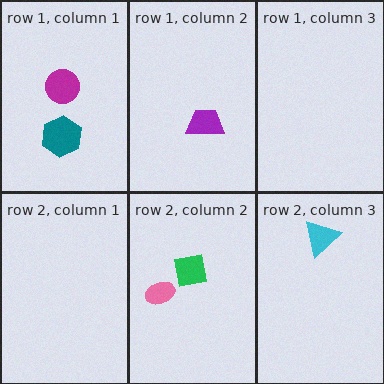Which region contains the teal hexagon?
The row 1, column 1 region.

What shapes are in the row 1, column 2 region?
The purple trapezoid.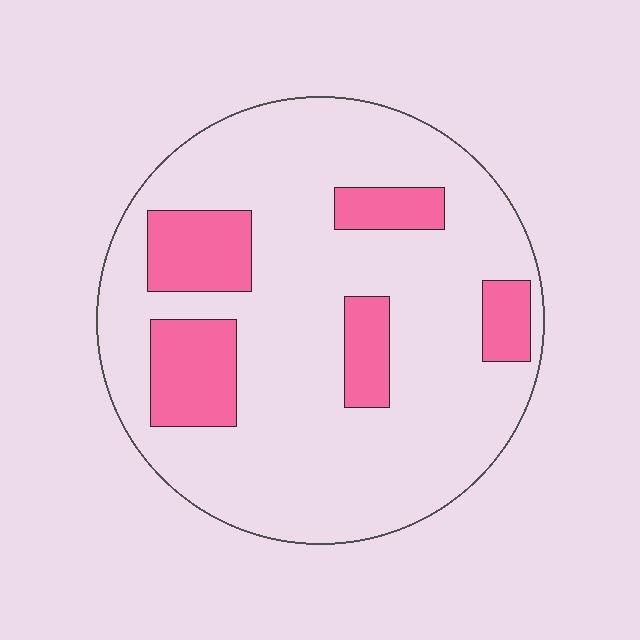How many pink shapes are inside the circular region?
5.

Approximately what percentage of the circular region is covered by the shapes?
Approximately 20%.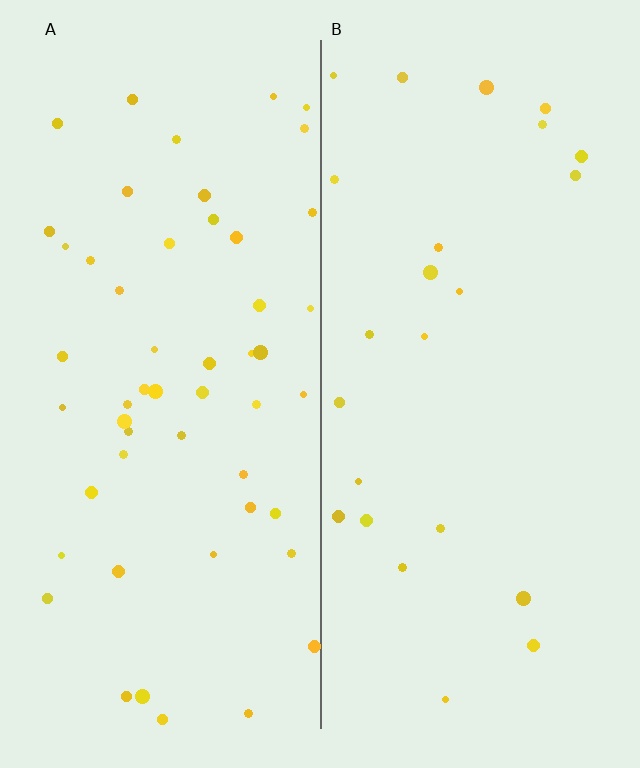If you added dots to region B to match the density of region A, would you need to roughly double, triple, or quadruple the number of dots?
Approximately double.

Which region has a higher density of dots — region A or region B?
A (the left).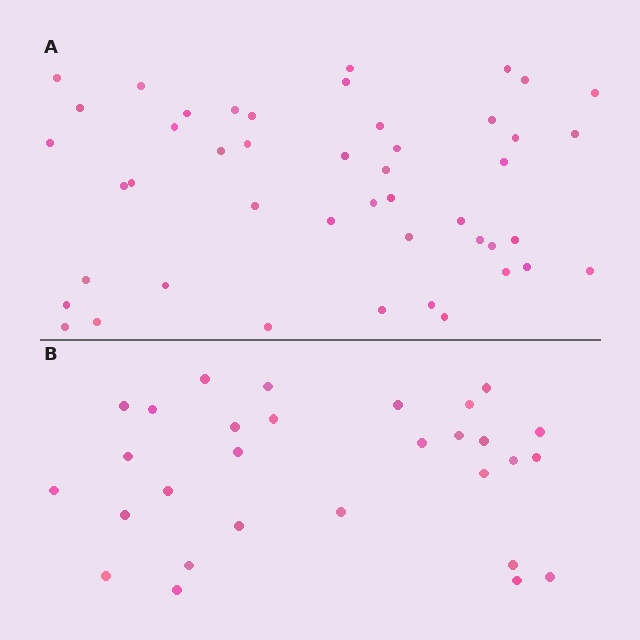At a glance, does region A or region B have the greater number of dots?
Region A (the top region) has more dots.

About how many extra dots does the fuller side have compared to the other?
Region A has approximately 15 more dots than region B.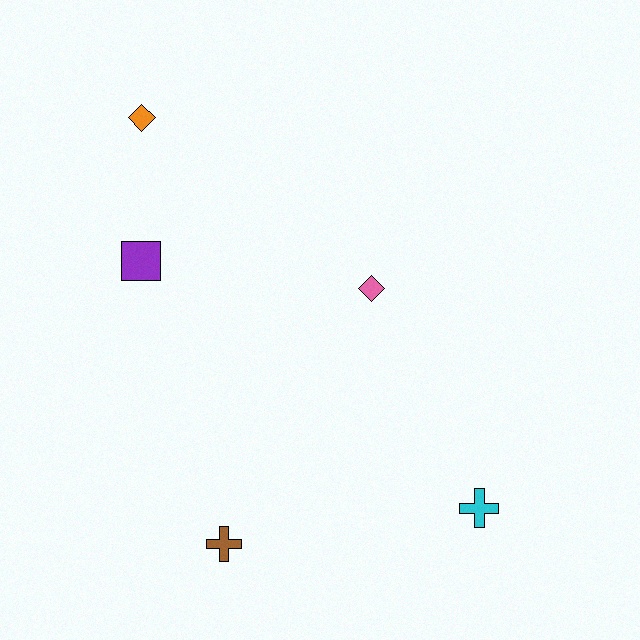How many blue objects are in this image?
There are no blue objects.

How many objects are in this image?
There are 5 objects.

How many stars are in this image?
There are no stars.